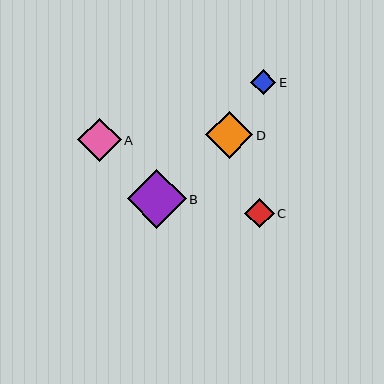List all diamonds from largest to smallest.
From largest to smallest: B, D, A, C, E.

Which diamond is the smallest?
Diamond E is the smallest with a size of approximately 25 pixels.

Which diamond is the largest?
Diamond B is the largest with a size of approximately 59 pixels.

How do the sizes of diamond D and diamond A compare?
Diamond D and diamond A are approximately the same size.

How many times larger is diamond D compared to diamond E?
Diamond D is approximately 1.9 times the size of diamond E.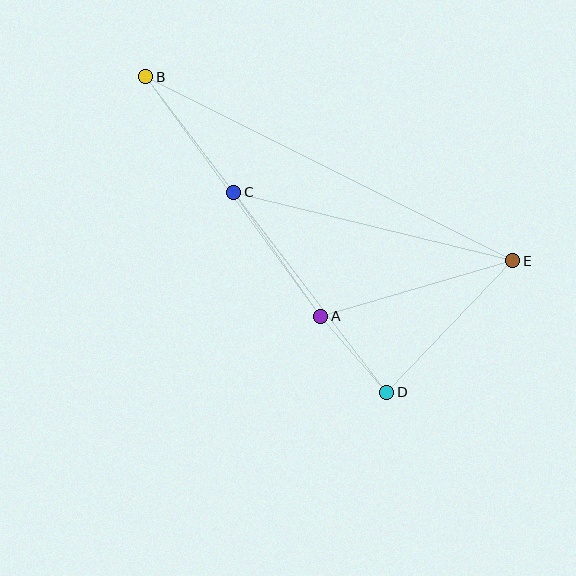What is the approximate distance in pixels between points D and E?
The distance between D and E is approximately 182 pixels.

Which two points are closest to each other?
Points A and D are closest to each other.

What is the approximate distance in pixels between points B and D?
The distance between B and D is approximately 397 pixels.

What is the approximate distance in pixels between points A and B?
The distance between A and B is approximately 296 pixels.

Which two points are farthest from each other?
Points B and E are farthest from each other.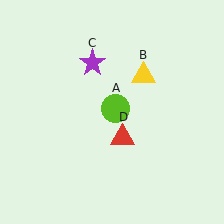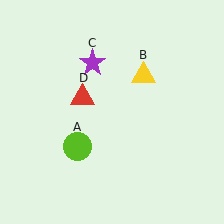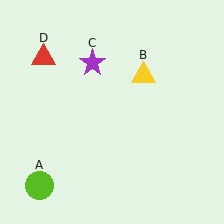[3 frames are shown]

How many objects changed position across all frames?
2 objects changed position: lime circle (object A), red triangle (object D).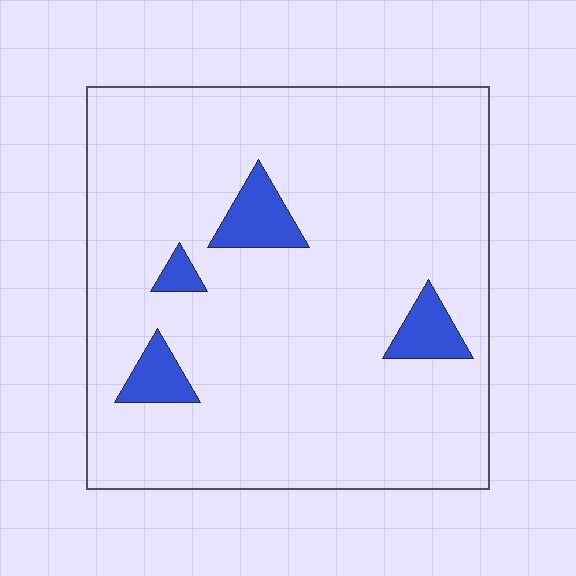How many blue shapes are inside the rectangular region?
4.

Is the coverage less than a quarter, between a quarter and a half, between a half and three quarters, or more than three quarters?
Less than a quarter.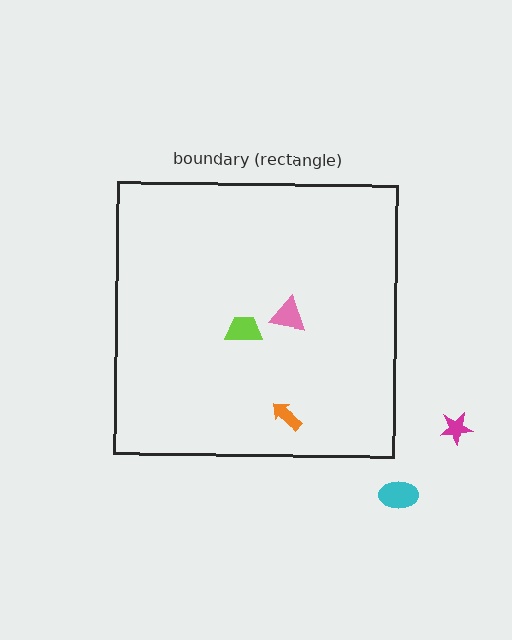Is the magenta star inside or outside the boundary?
Outside.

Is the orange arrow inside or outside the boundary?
Inside.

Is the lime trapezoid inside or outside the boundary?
Inside.